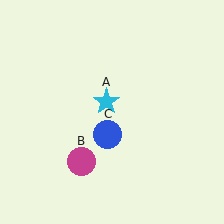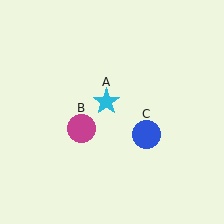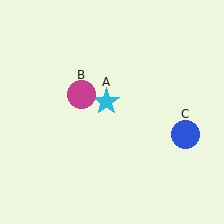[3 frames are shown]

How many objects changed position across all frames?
2 objects changed position: magenta circle (object B), blue circle (object C).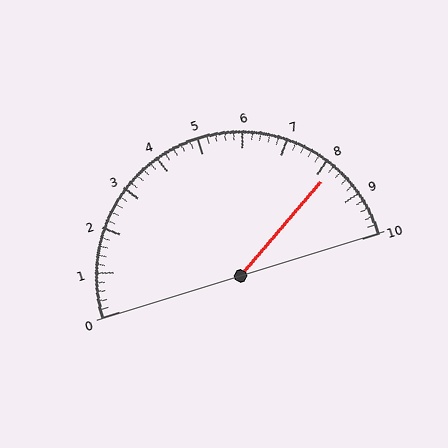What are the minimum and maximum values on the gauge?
The gauge ranges from 0 to 10.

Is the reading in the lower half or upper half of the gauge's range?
The reading is in the upper half of the range (0 to 10).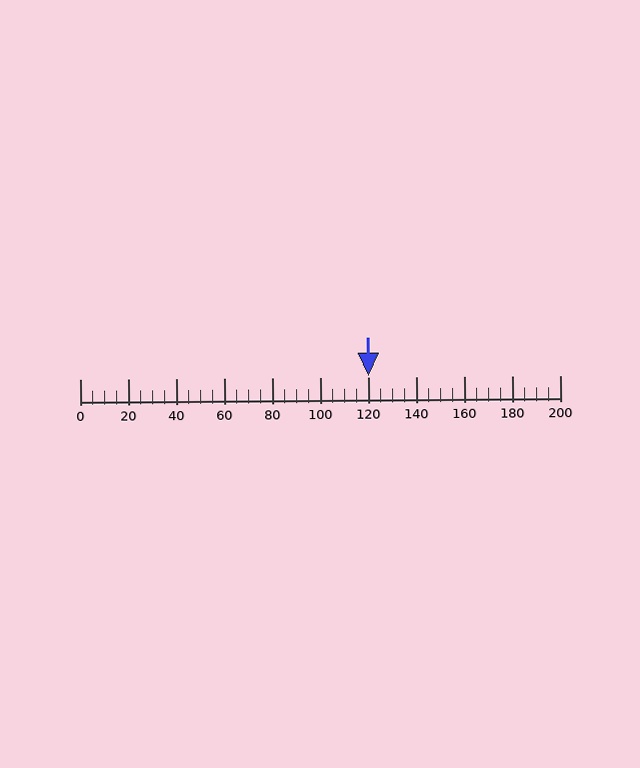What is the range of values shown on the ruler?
The ruler shows values from 0 to 200.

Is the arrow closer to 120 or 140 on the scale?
The arrow is closer to 120.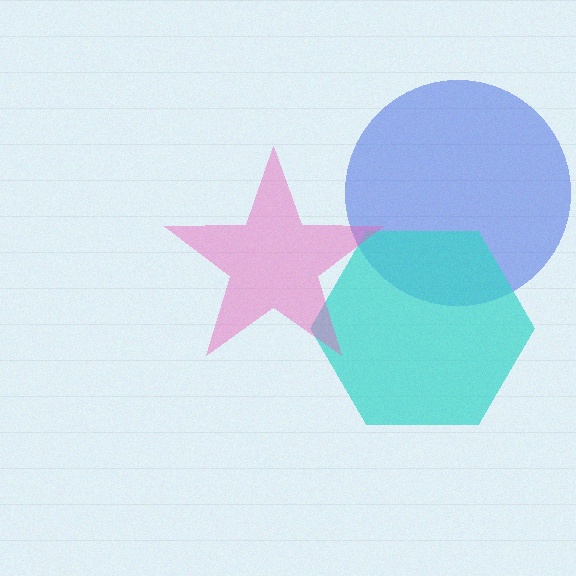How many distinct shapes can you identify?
There are 3 distinct shapes: a blue circle, a cyan hexagon, a pink star.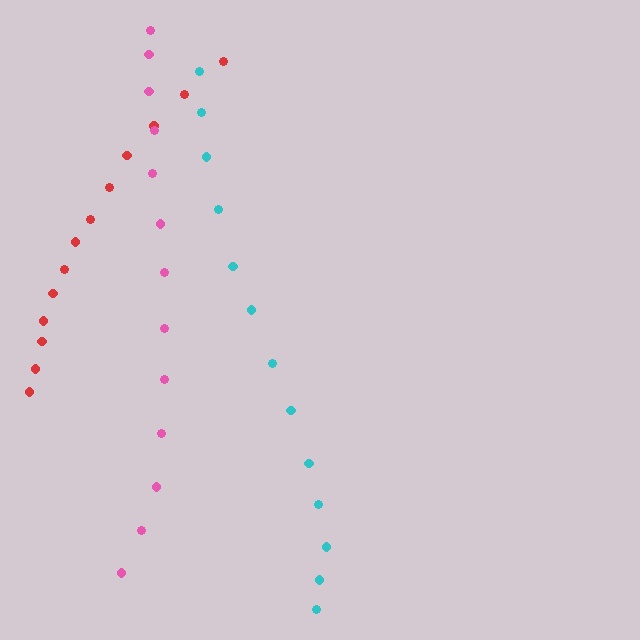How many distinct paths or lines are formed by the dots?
There are 3 distinct paths.